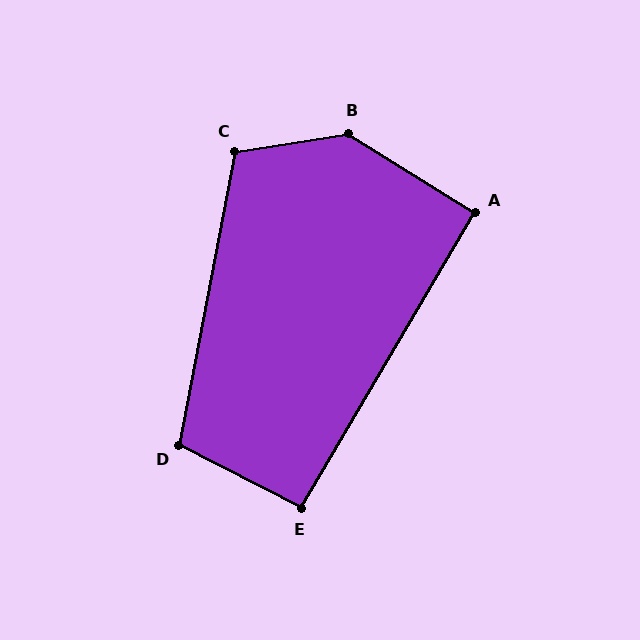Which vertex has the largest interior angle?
B, at approximately 139 degrees.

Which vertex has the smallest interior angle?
A, at approximately 92 degrees.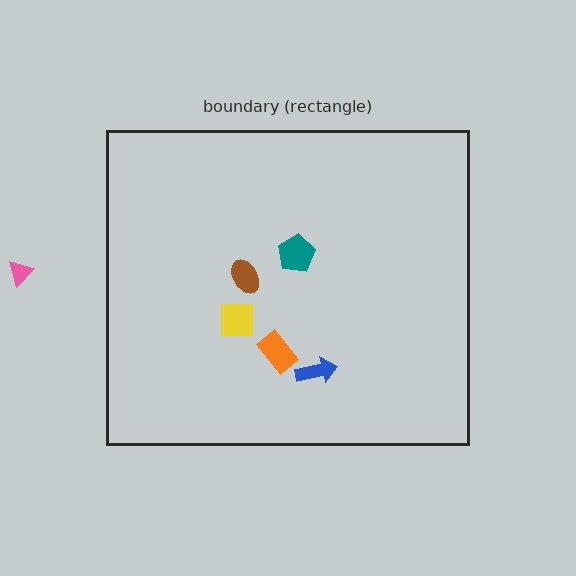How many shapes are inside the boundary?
5 inside, 1 outside.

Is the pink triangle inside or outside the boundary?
Outside.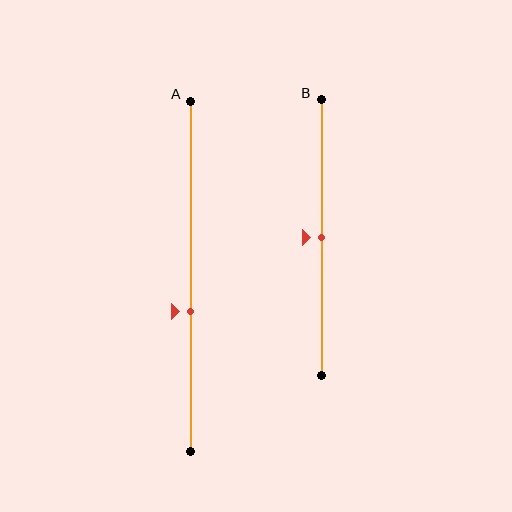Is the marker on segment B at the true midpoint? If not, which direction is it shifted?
Yes, the marker on segment B is at the true midpoint.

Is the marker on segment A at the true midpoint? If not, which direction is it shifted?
No, the marker on segment A is shifted downward by about 10% of the segment length.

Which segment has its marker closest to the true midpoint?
Segment B has its marker closest to the true midpoint.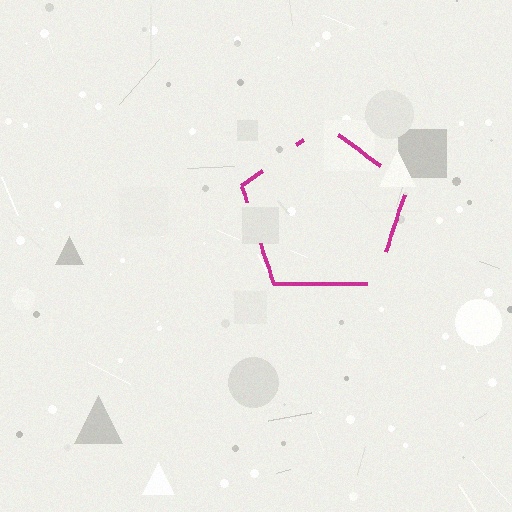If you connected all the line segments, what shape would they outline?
They would outline a pentagon.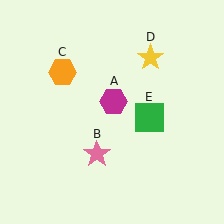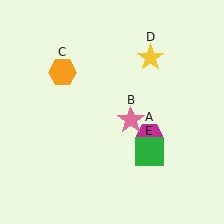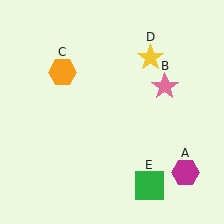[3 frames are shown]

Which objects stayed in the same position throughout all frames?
Orange hexagon (object C) and yellow star (object D) remained stationary.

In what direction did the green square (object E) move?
The green square (object E) moved down.